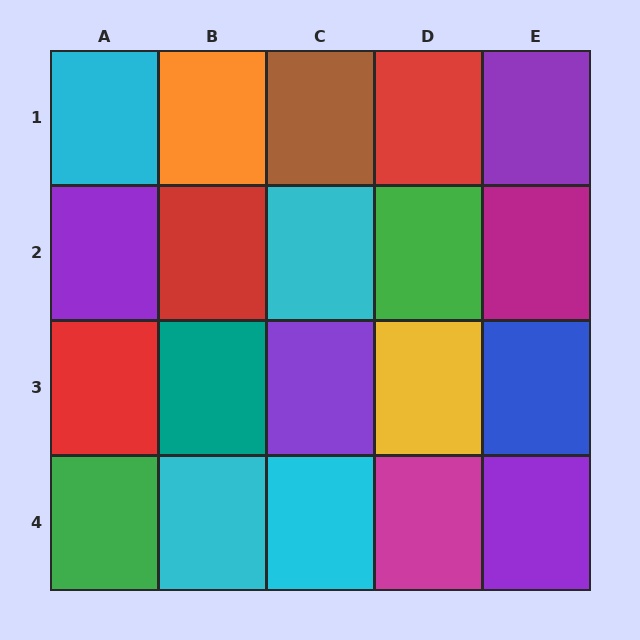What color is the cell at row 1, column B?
Orange.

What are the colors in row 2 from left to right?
Purple, red, cyan, green, magenta.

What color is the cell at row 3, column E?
Blue.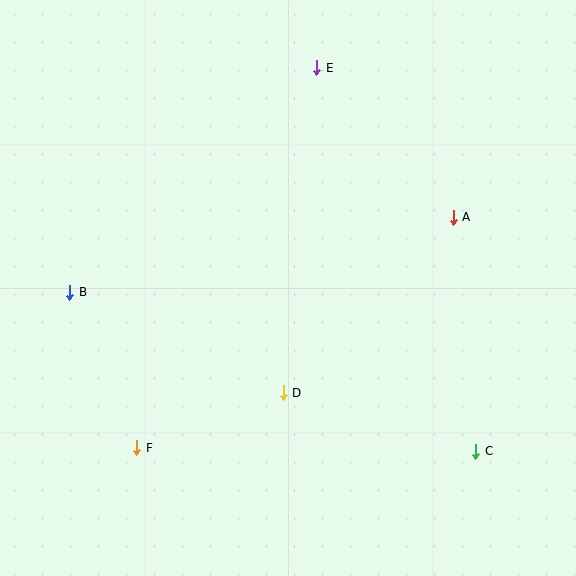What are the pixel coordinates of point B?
Point B is at (70, 292).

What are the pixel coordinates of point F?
Point F is at (137, 448).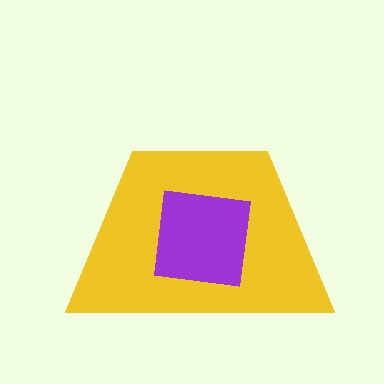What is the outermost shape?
The yellow trapezoid.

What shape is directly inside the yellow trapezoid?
The purple square.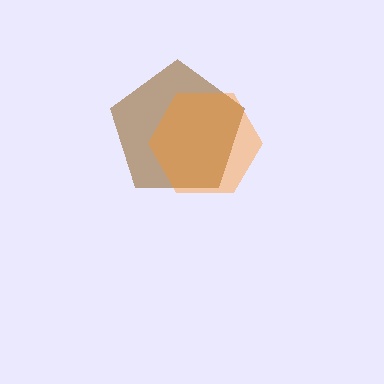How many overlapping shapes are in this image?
There are 2 overlapping shapes in the image.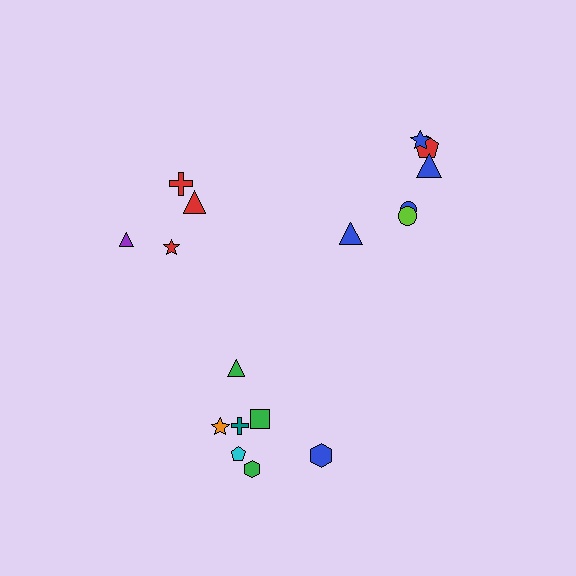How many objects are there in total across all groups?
There are 17 objects.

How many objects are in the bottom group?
There are 7 objects.